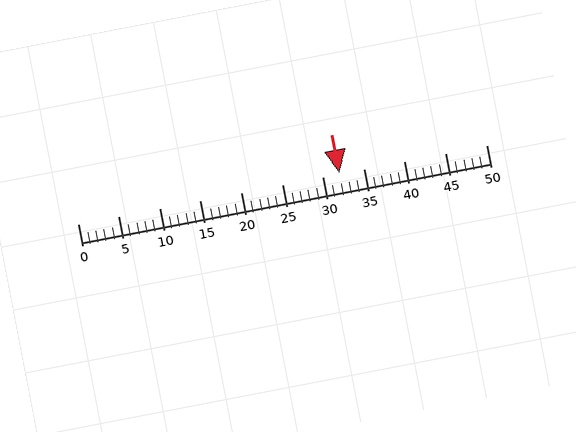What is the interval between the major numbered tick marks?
The major tick marks are spaced 5 units apart.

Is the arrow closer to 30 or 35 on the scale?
The arrow is closer to 30.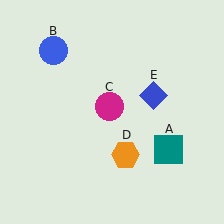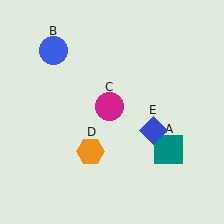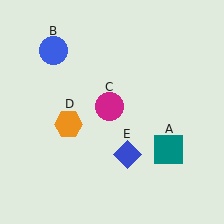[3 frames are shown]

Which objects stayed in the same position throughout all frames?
Teal square (object A) and blue circle (object B) and magenta circle (object C) remained stationary.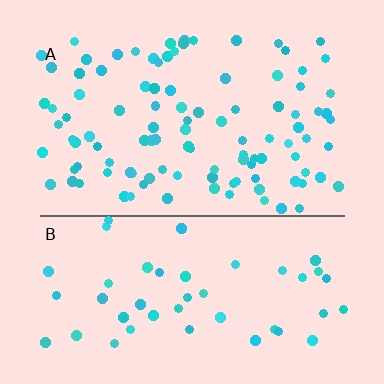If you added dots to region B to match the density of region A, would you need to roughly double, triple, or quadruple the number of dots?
Approximately double.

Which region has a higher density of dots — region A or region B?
A (the top).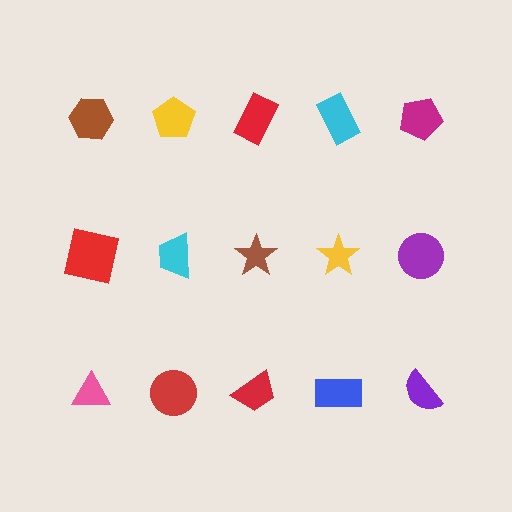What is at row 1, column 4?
A cyan rectangle.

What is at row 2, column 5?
A purple circle.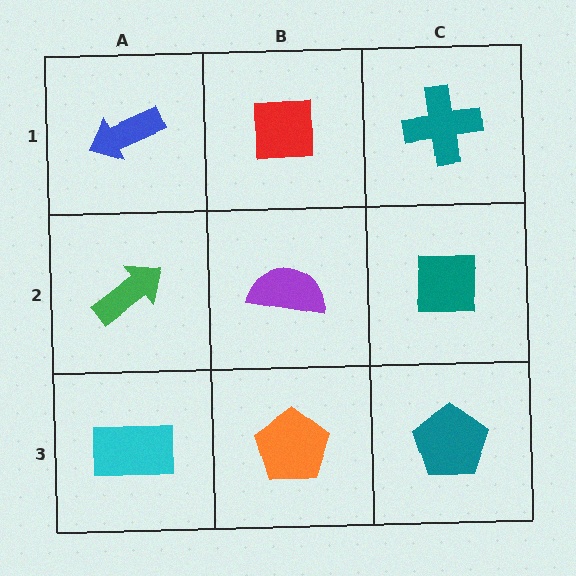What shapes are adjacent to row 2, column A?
A blue arrow (row 1, column A), a cyan rectangle (row 3, column A), a purple semicircle (row 2, column B).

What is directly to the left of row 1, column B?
A blue arrow.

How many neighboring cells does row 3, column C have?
2.